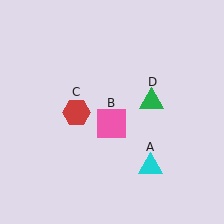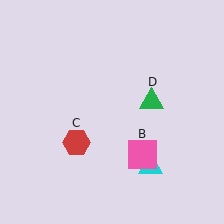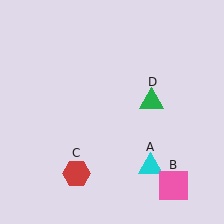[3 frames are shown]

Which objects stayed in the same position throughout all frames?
Cyan triangle (object A) and green triangle (object D) remained stationary.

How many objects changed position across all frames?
2 objects changed position: pink square (object B), red hexagon (object C).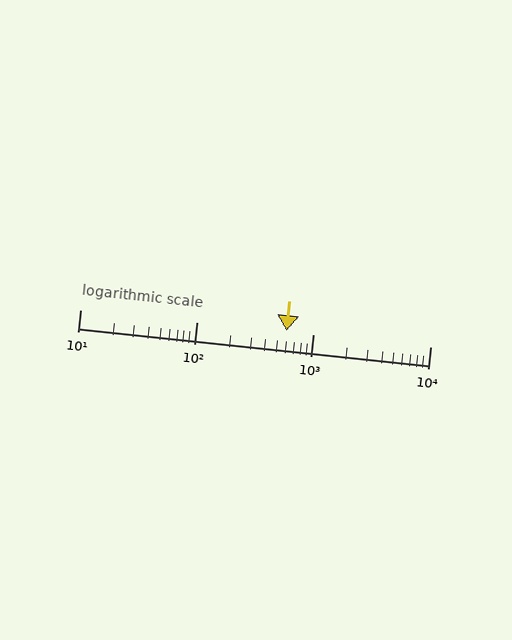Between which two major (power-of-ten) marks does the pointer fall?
The pointer is between 100 and 1000.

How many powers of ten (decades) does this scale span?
The scale spans 3 decades, from 10 to 10000.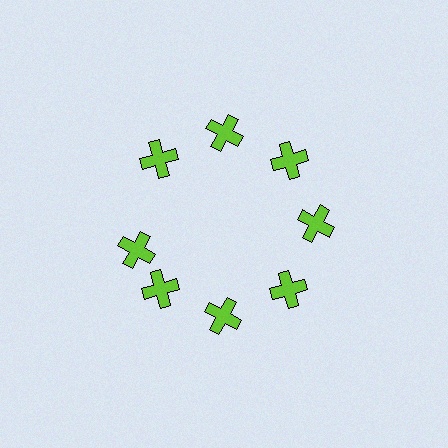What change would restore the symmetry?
The symmetry would be restored by rotating it back into even spacing with its neighbors so that all 8 crosses sit at equal angles and equal distance from the center.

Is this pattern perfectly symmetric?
No. The 8 lime crosses are arranged in a ring, but one element near the 9 o'clock position is rotated out of alignment along the ring, breaking the 8-fold rotational symmetry.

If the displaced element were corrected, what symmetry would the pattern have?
It would have 8-fold rotational symmetry — the pattern would map onto itself every 45 degrees.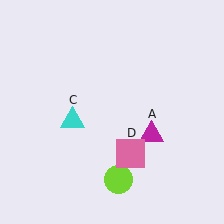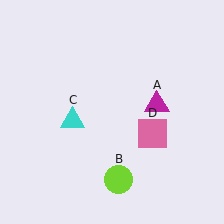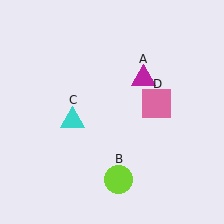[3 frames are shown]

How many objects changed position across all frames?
2 objects changed position: magenta triangle (object A), pink square (object D).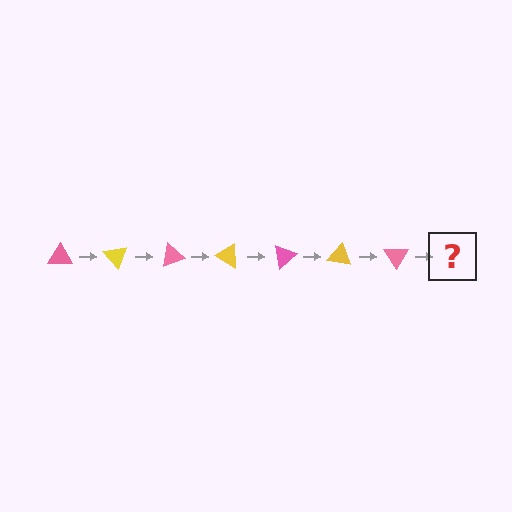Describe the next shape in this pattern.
It should be a yellow triangle, rotated 350 degrees from the start.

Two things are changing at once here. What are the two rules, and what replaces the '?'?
The two rules are that it rotates 50 degrees each step and the color cycles through pink and yellow. The '?' should be a yellow triangle, rotated 350 degrees from the start.